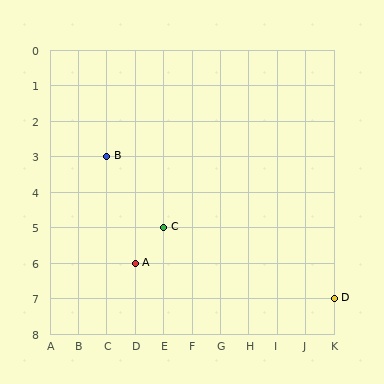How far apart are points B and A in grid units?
Points B and A are 1 column and 3 rows apart (about 3.2 grid units diagonally).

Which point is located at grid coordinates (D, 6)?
Point A is at (D, 6).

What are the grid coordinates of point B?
Point B is at grid coordinates (C, 3).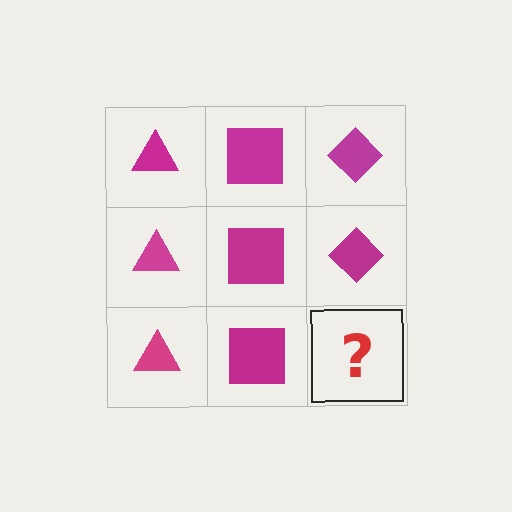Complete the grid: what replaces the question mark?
The question mark should be replaced with a magenta diamond.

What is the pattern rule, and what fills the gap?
The rule is that each column has a consistent shape. The gap should be filled with a magenta diamond.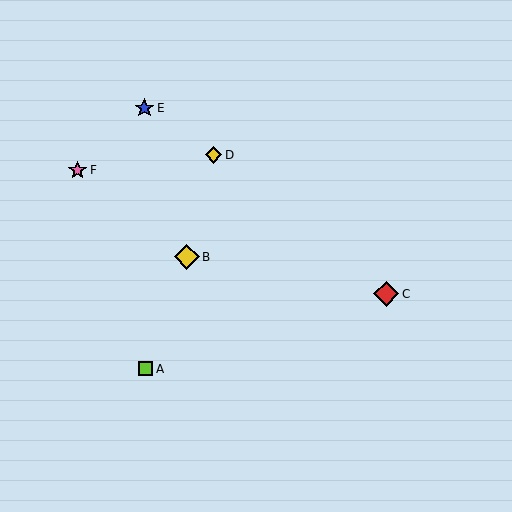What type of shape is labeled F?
Shape F is a pink star.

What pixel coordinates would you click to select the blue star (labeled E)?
Click at (144, 108) to select the blue star E.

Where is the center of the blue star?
The center of the blue star is at (144, 108).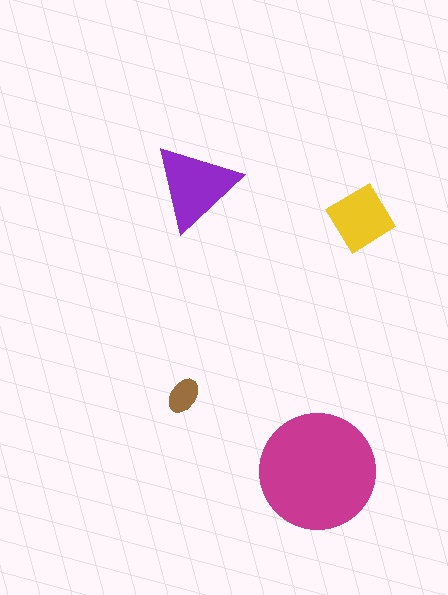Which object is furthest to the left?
The brown ellipse is leftmost.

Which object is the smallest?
The brown ellipse.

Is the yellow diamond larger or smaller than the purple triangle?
Smaller.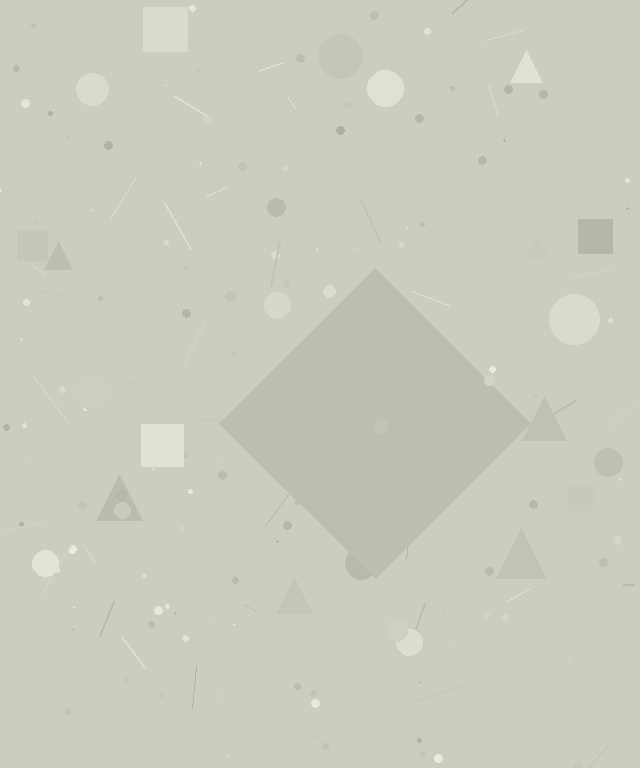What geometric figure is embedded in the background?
A diamond is embedded in the background.